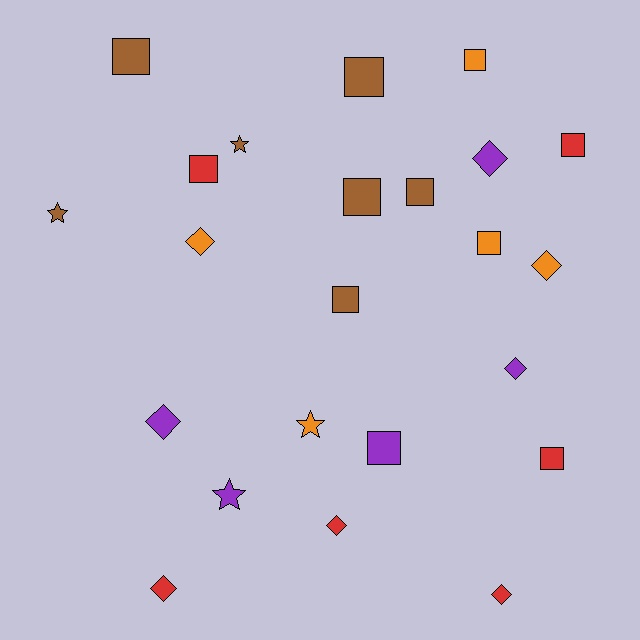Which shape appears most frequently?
Square, with 11 objects.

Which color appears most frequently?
Brown, with 7 objects.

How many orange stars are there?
There is 1 orange star.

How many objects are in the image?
There are 23 objects.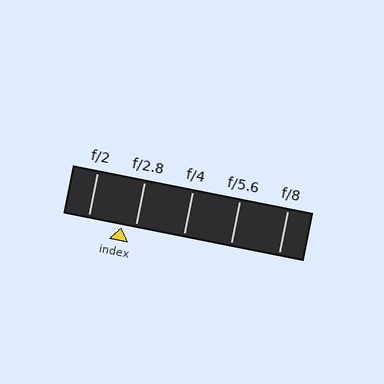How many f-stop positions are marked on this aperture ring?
There are 5 f-stop positions marked.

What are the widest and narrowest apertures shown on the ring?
The widest aperture shown is f/2 and the narrowest is f/8.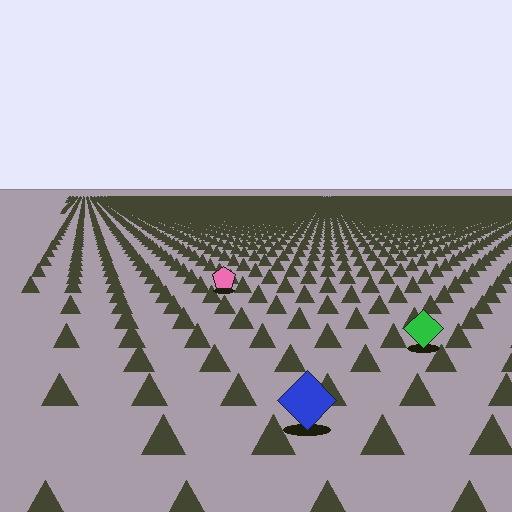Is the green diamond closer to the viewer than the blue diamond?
No. The blue diamond is closer — you can tell from the texture gradient: the ground texture is coarser near it.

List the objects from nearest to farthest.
From nearest to farthest: the blue diamond, the green diamond, the pink pentagon.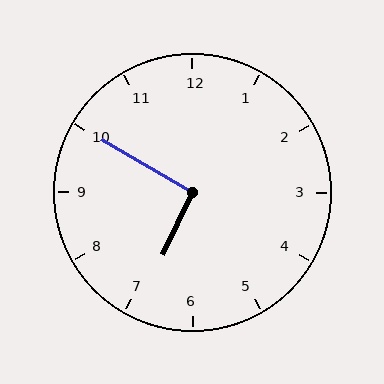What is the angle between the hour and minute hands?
Approximately 95 degrees.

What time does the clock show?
6:50.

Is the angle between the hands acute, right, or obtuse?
It is right.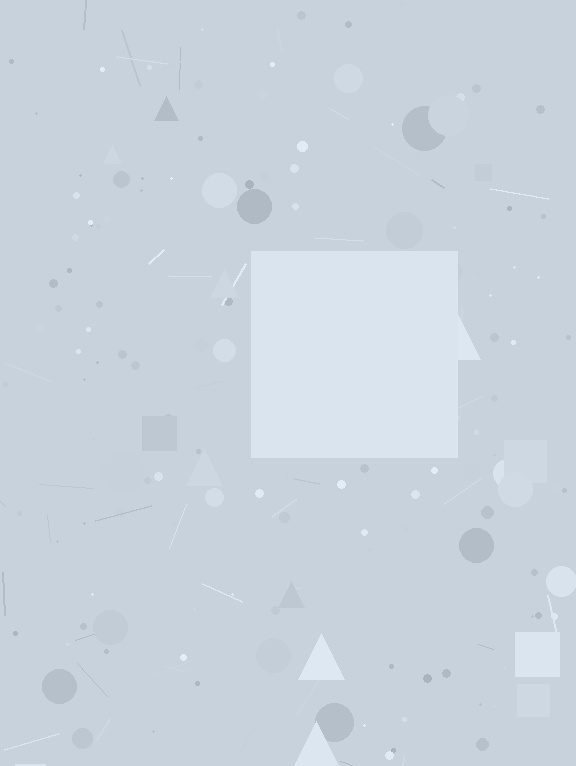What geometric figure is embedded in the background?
A square is embedded in the background.